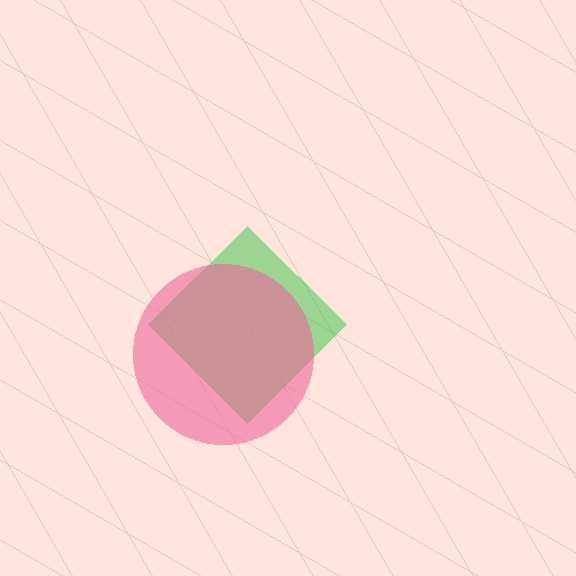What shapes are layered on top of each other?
The layered shapes are: a green diamond, a pink circle.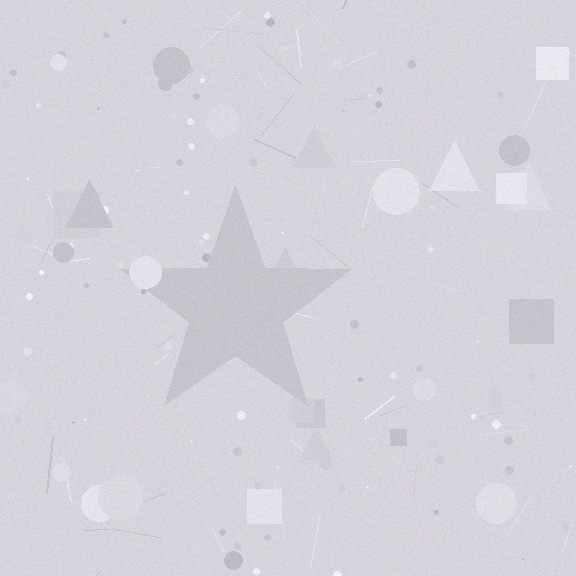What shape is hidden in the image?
A star is hidden in the image.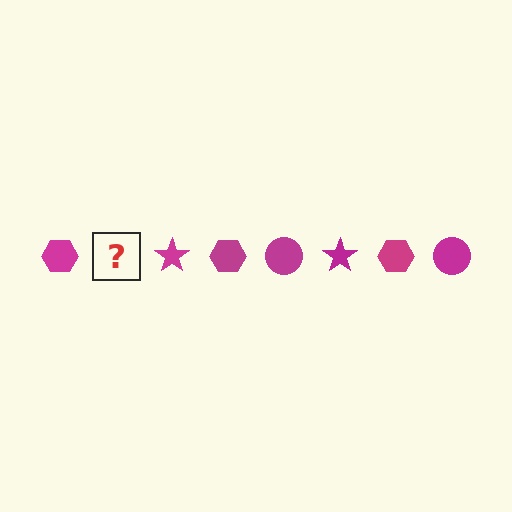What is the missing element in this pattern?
The missing element is a magenta circle.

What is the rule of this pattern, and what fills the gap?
The rule is that the pattern cycles through hexagon, circle, star shapes in magenta. The gap should be filled with a magenta circle.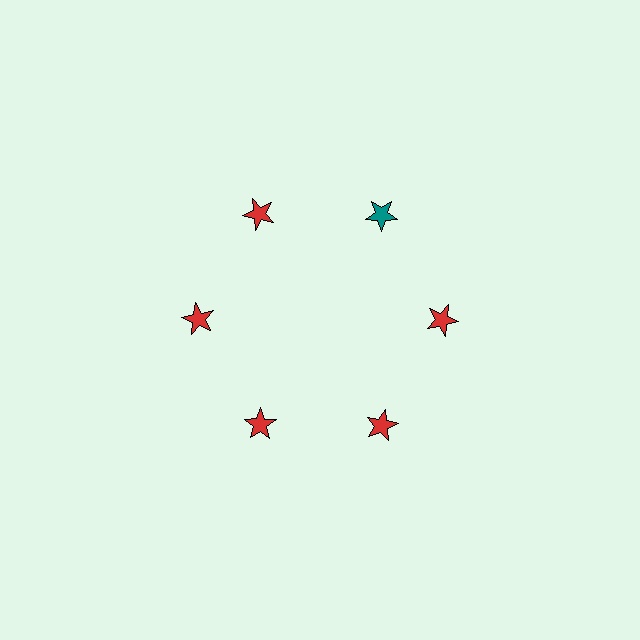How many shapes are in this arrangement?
There are 6 shapes arranged in a ring pattern.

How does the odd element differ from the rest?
It has a different color: teal instead of red.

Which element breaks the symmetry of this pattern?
The teal star at roughly the 1 o'clock position breaks the symmetry. All other shapes are red stars.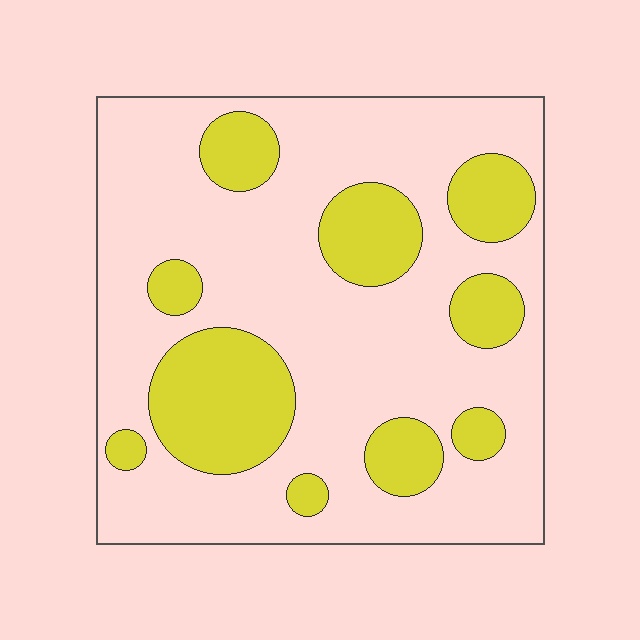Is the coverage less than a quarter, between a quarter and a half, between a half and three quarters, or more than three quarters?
Between a quarter and a half.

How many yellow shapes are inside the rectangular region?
10.